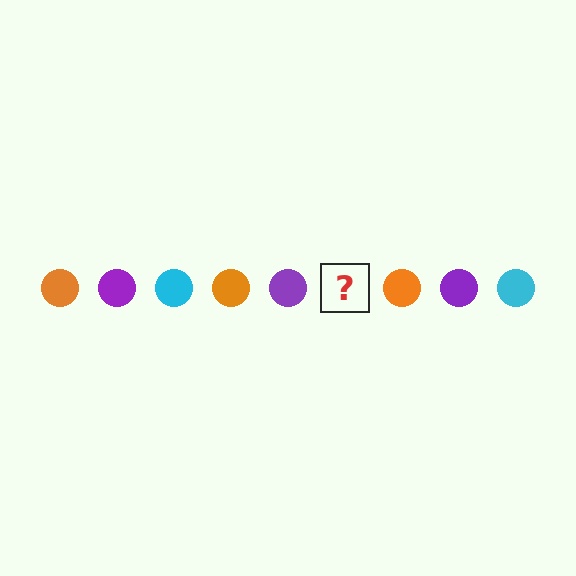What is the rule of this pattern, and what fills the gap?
The rule is that the pattern cycles through orange, purple, cyan circles. The gap should be filled with a cyan circle.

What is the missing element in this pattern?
The missing element is a cyan circle.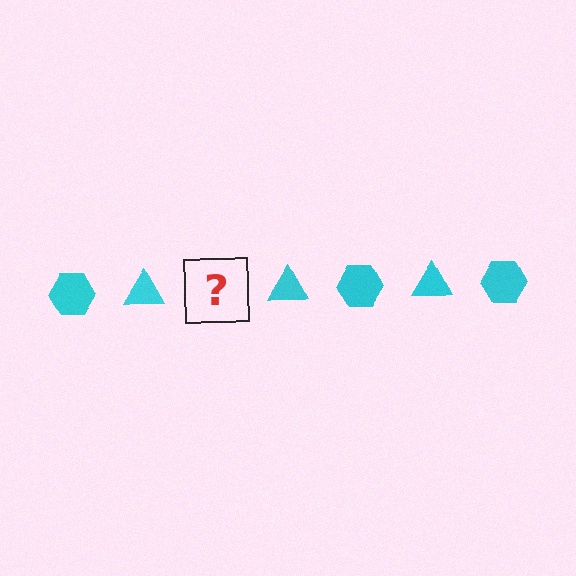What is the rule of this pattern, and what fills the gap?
The rule is that the pattern cycles through hexagon, triangle shapes in cyan. The gap should be filled with a cyan hexagon.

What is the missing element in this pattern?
The missing element is a cyan hexagon.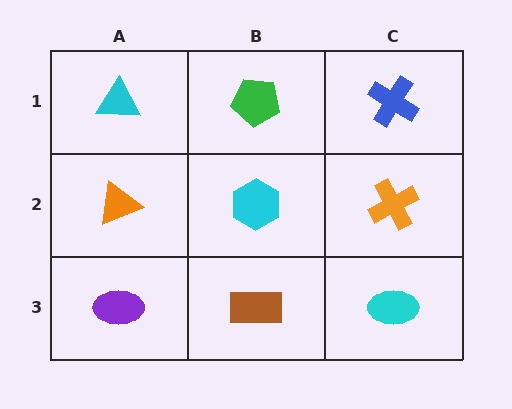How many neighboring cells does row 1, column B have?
3.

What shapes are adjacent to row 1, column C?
An orange cross (row 2, column C), a green pentagon (row 1, column B).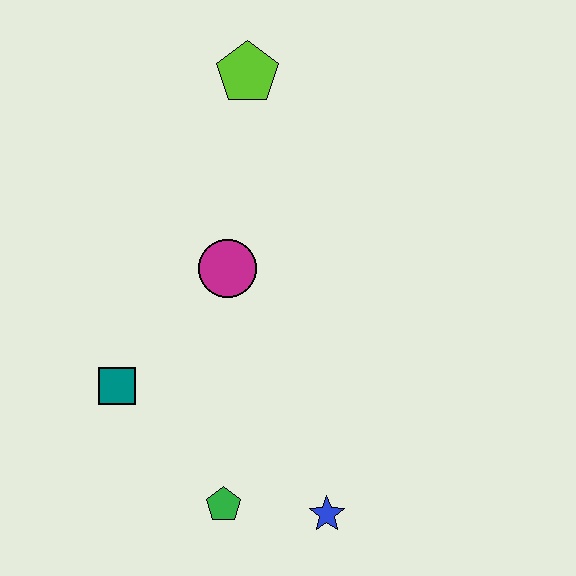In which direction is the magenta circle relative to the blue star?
The magenta circle is above the blue star.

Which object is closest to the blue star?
The green pentagon is closest to the blue star.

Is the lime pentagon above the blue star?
Yes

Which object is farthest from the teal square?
The lime pentagon is farthest from the teal square.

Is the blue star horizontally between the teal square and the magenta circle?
No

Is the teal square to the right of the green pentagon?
No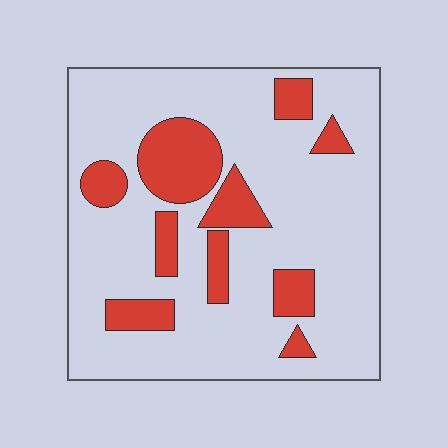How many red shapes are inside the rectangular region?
10.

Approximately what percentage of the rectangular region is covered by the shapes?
Approximately 20%.